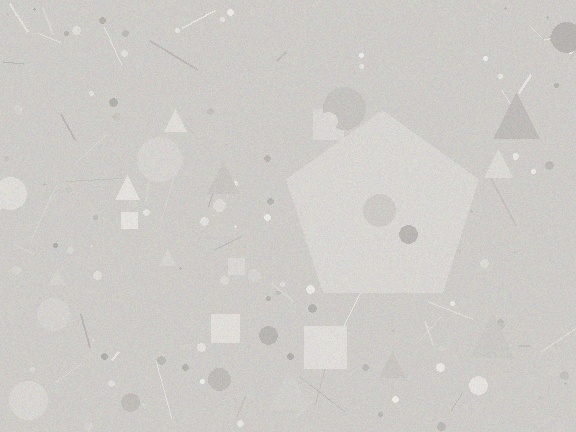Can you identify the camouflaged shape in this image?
The camouflaged shape is a pentagon.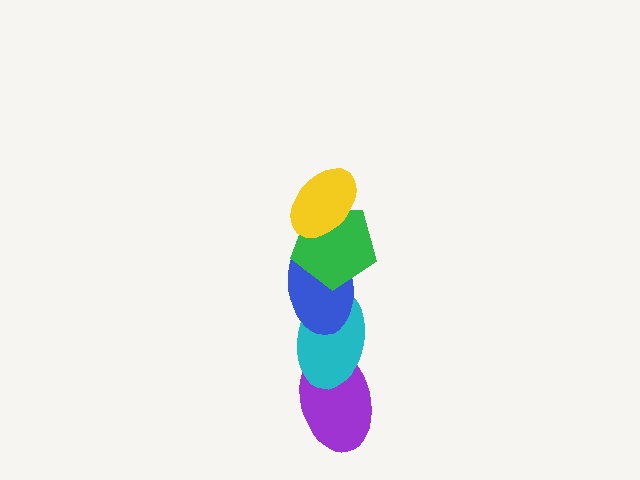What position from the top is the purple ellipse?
The purple ellipse is 5th from the top.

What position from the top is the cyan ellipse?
The cyan ellipse is 4th from the top.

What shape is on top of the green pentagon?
The yellow ellipse is on top of the green pentagon.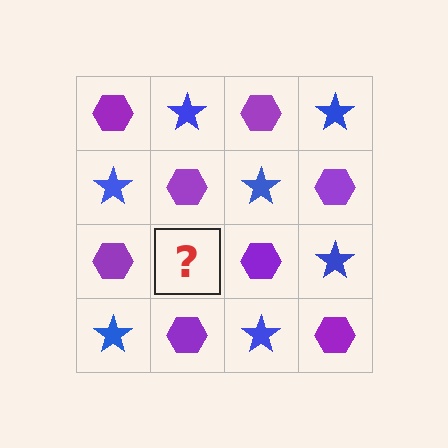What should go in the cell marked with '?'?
The missing cell should contain a blue star.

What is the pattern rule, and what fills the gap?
The rule is that it alternates purple hexagon and blue star in a checkerboard pattern. The gap should be filled with a blue star.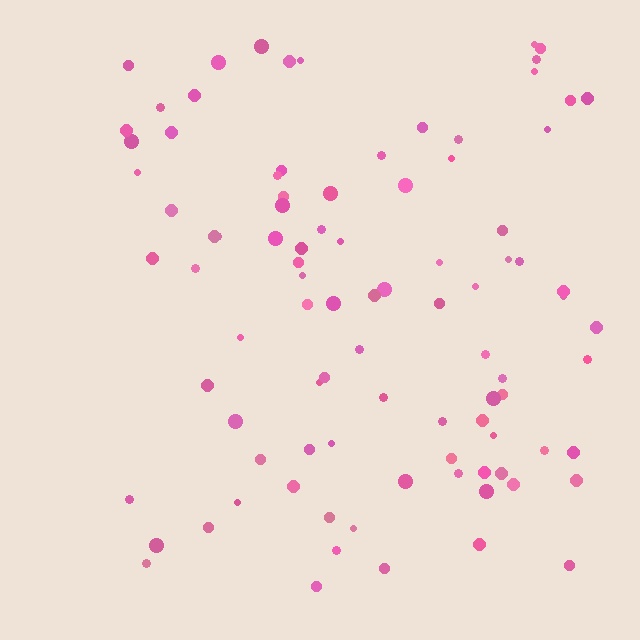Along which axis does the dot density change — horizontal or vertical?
Horizontal.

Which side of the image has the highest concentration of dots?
The right.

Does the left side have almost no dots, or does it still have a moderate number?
Still a moderate number, just noticeably fewer than the right.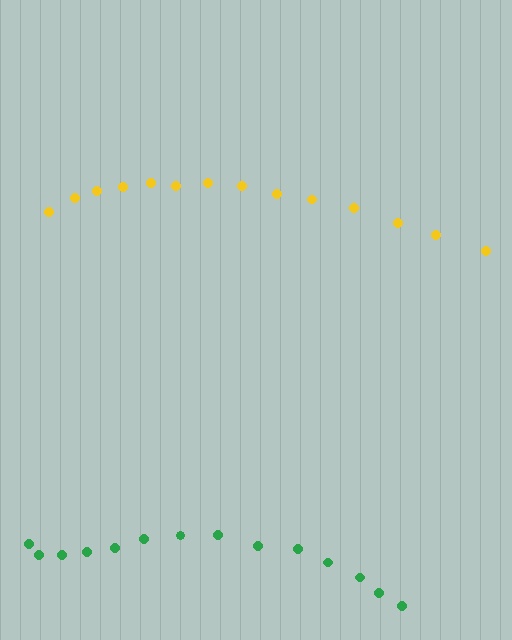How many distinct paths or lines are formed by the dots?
There are 2 distinct paths.